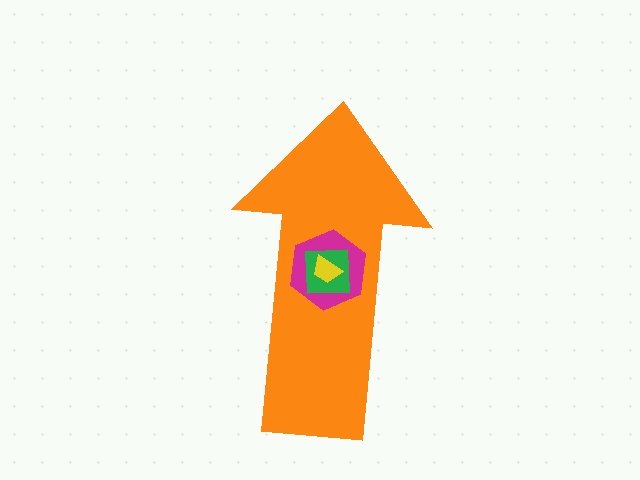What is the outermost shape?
The orange arrow.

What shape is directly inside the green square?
The yellow trapezoid.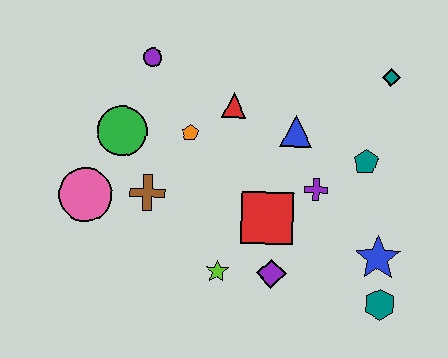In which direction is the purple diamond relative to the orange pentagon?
The purple diamond is below the orange pentagon.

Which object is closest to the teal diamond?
The teal pentagon is closest to the teal diamond.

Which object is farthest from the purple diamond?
The purple circle is farthest from the purple diamond.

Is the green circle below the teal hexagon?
No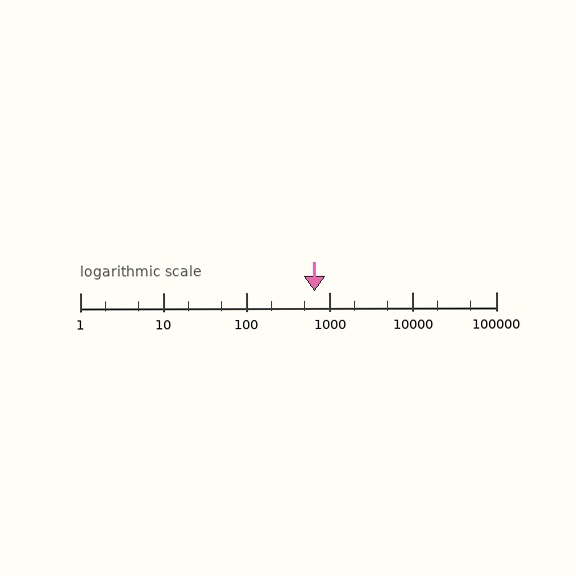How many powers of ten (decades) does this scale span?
The scale spans 5 decades, from 1 to 100000.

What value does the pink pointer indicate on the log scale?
The pointer indicates approximately 660.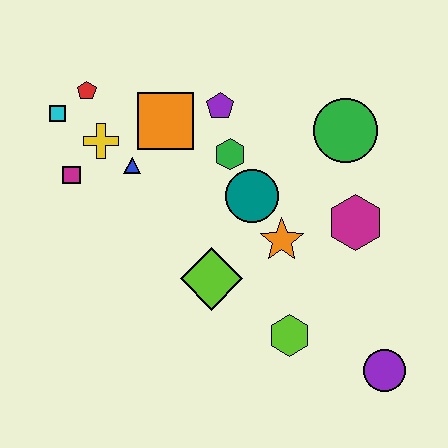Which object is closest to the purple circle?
The lime hexagon is closest to the purple circle.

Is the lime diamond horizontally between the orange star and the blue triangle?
Yes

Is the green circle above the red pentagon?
No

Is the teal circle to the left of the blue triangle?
No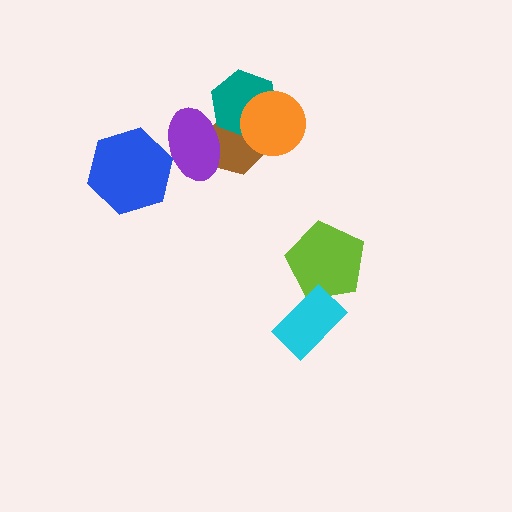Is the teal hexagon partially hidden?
Yes, it is partially covered by another shape.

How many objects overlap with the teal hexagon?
3 objects overlap with the teal hexagon.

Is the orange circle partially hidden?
No, no other shape covers it.